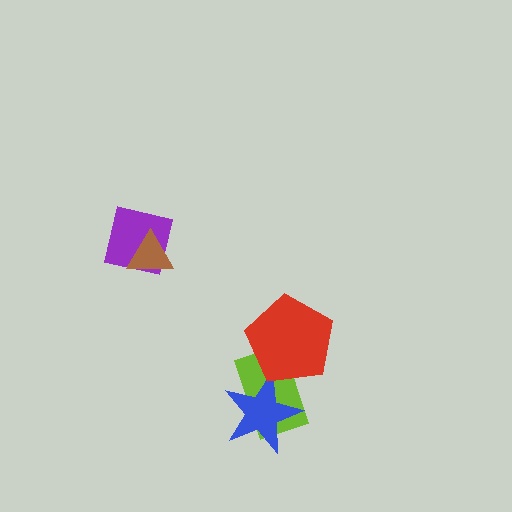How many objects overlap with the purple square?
1 object overlaps with the purple square.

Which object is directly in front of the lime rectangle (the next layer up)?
The blue star is directly in front of the lime rectangle.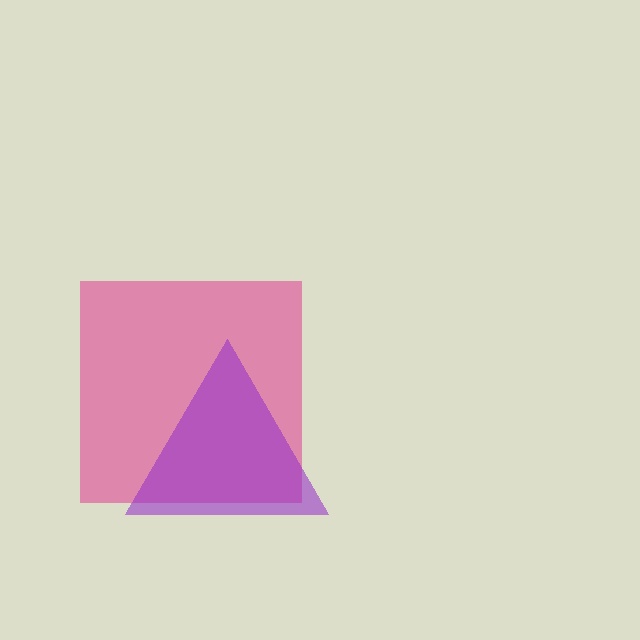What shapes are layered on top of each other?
The layered shapes are: a pink square, a purple triangle.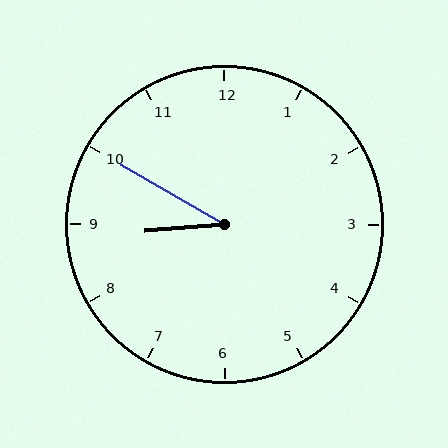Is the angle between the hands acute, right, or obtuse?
It is acute.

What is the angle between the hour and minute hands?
Approximately 35 degrees.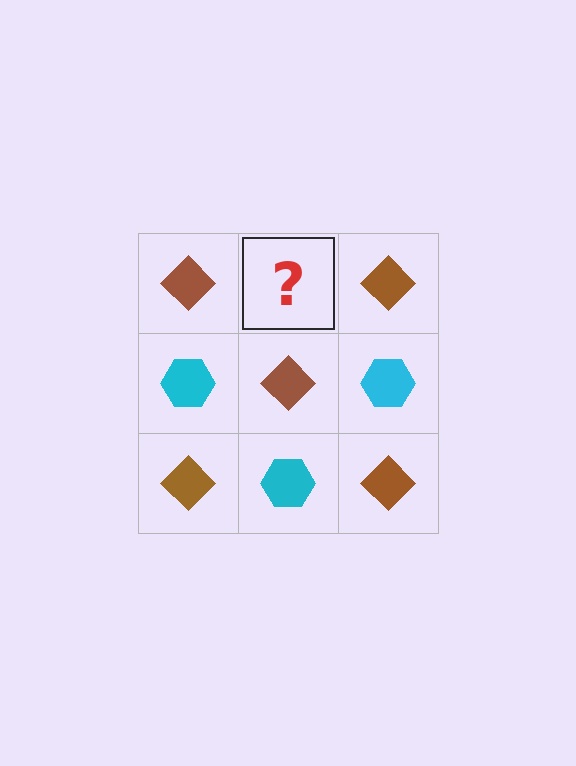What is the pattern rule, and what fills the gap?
The rule is that it alternates brown diamond and cyan hexagon in a checkerboard pattern. The gap should be filled with a cyan hexagon.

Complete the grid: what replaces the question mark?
The question mark should be replaced with a cyan hexagon.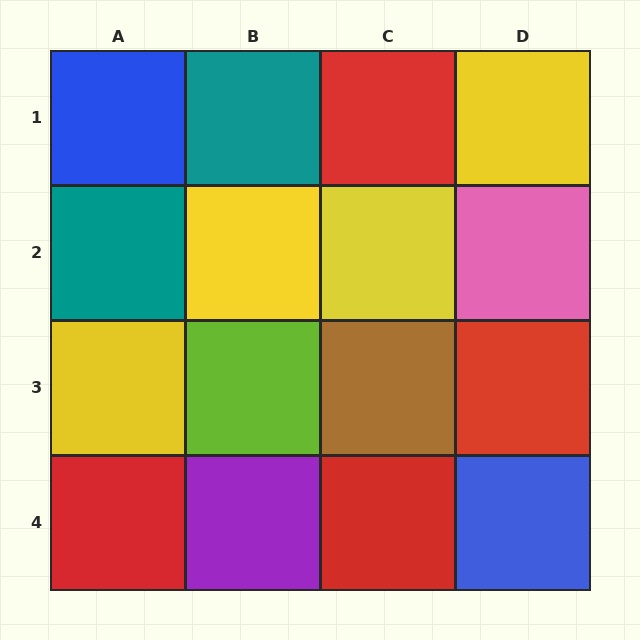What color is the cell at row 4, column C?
Red.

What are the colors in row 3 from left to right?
Yellow, lime, brown, red.